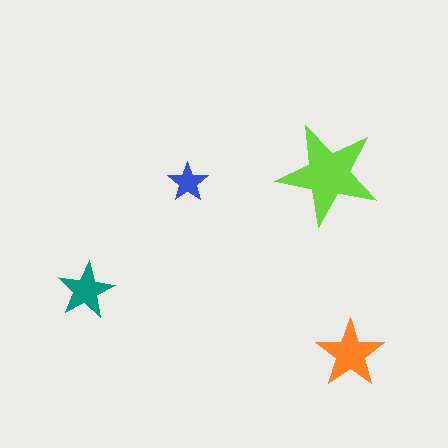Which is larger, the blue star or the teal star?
The teal one.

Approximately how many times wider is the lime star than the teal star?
About 2 times wider.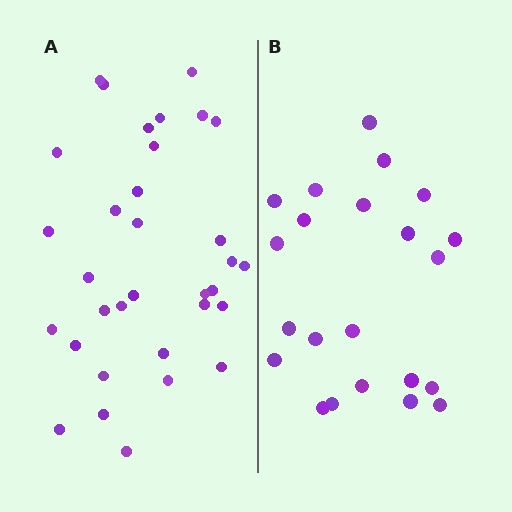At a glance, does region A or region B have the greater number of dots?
Region A (the left region) has more dots.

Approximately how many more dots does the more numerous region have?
Region A has roughly 12 or so more dots than region B.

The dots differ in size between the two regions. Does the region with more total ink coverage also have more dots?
No. Region B has more total ink coverage because its dots are larger, but region A actually contains more individual dots. Total area can be misleading — the number of items is what matters here.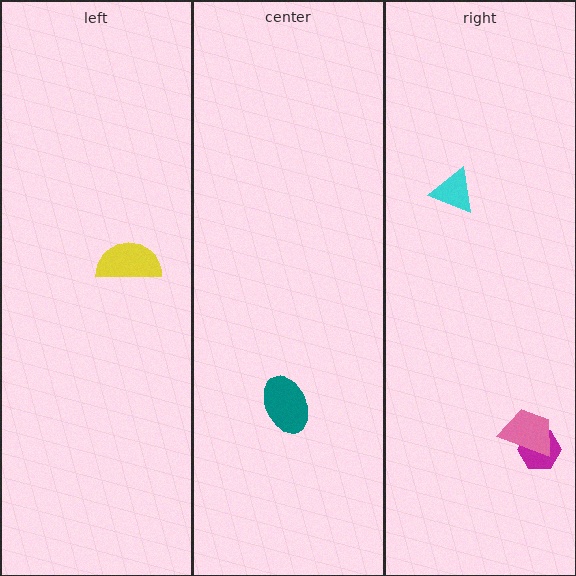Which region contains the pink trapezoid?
The right region.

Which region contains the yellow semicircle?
The left region.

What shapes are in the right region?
The magenta hexagon, the cyan triangle, the pink trapezoid.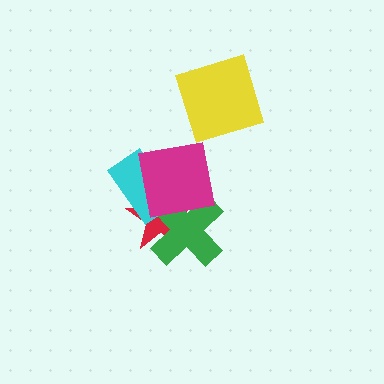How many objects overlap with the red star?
3 objects overlap with the red star.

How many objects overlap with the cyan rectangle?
3 objects overlap with the cyan rectangle.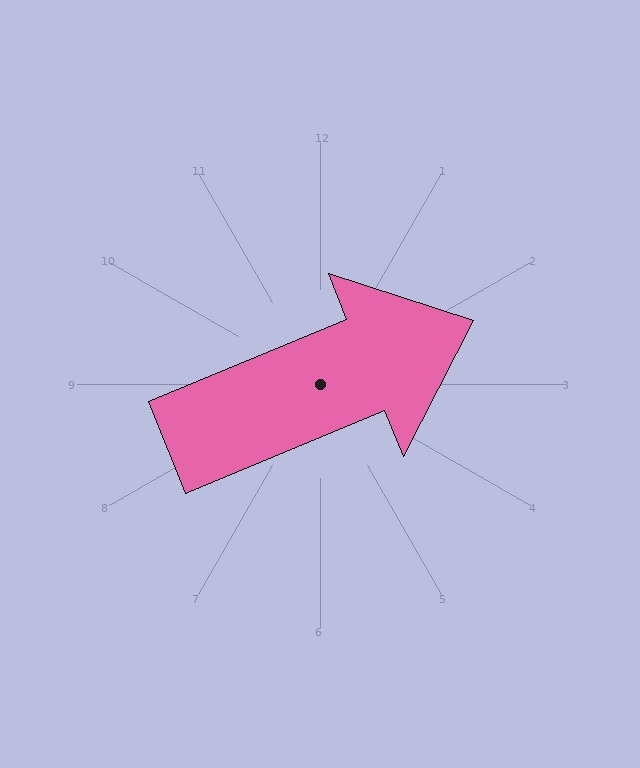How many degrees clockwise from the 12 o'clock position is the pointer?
Approximately 68 degrees.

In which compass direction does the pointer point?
East.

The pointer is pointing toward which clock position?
Roughly 2 o'clock.